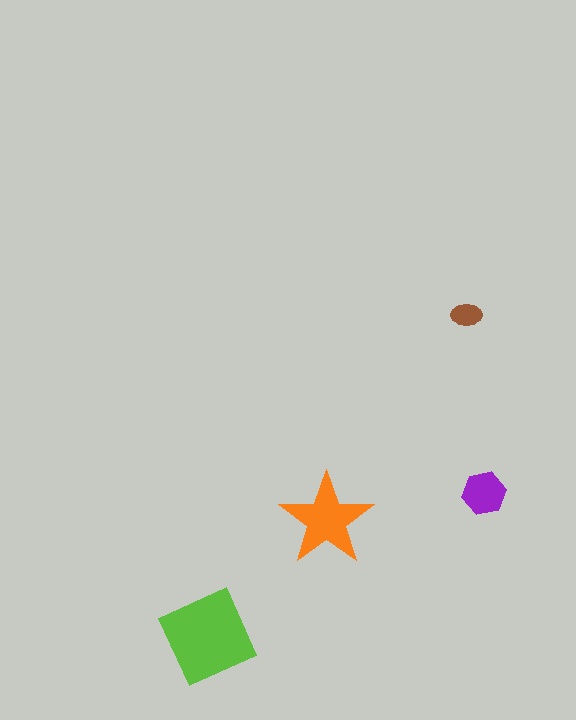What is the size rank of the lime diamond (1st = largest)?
1st.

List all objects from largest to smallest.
The lime diamond, the orange star, the purple hexagon, the brown ellipse.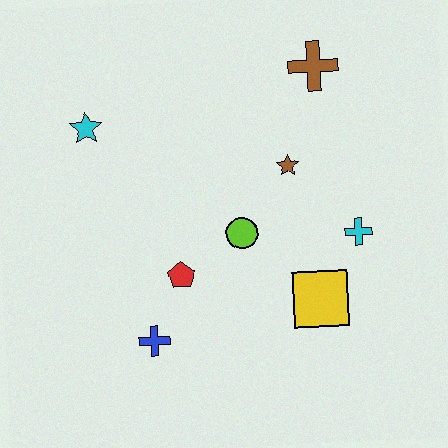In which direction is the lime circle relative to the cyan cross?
The lime circle is to the left of the cyan cross.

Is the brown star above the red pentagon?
Yes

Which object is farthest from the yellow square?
The cyan star is farthest from the yellow square.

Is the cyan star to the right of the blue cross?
No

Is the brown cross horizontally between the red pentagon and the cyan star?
No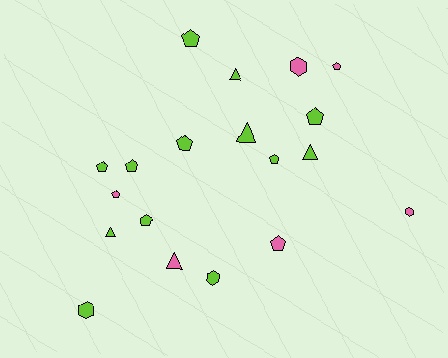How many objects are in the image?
There are 19 objects.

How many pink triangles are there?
There is 1 pink triangle.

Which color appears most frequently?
Lime, with 13 objects.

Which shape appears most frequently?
Pentagon, with 10 objects.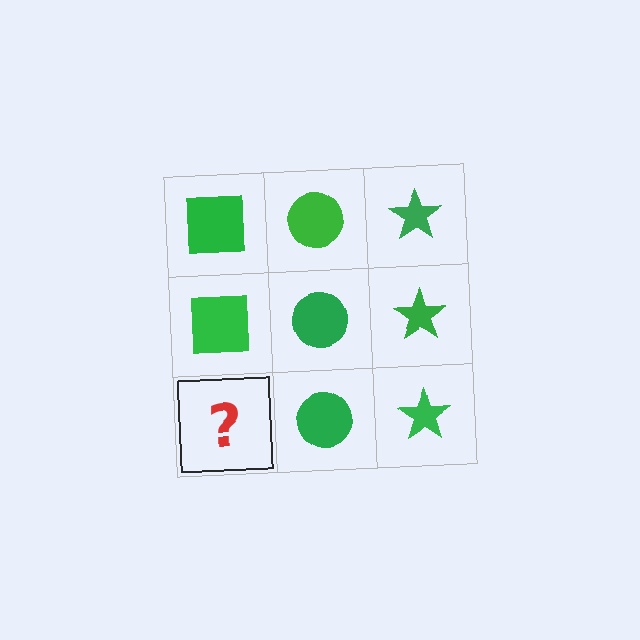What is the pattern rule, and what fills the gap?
The rule is that each column has a consistent shape. The gap should be filled with a green square.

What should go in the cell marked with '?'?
The missing cell should contain a green square.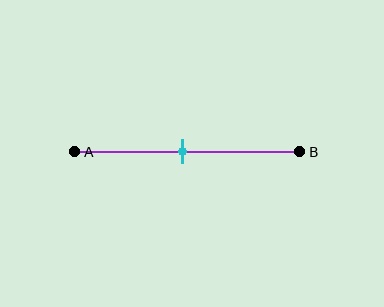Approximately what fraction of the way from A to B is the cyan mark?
The cyan mark is approximately 50% of the way from A to B.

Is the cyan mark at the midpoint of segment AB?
Yes, the mark is approximately at the midpoint.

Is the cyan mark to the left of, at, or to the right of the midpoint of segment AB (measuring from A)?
The cyan mark is approximately at the midpoint of segment AB.